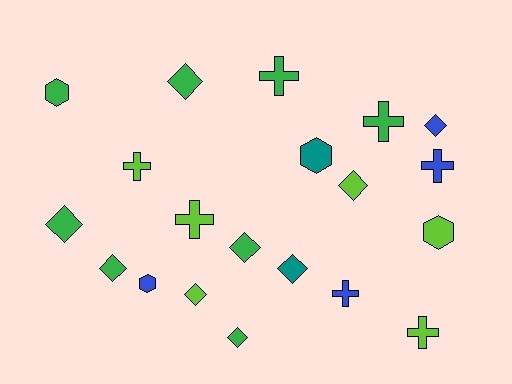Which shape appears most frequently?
Diamond, with 9 objects.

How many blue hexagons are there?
There is 1 blue hexagon.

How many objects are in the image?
There are 20 objects.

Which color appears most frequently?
Green, with 8 objects.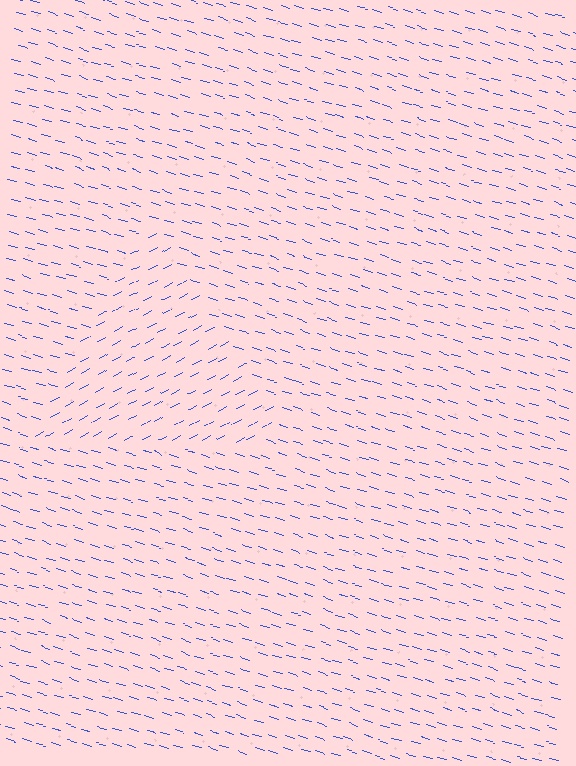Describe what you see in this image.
The image is filled with small blue line segments. A triangle region in the image has lines oriented differently from the surrounding lines, creating a visible texture boundary.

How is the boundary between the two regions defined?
The boundary is defined purely by a change in line orientation (approximately 45 degrees difference). All lines are the same color and thickness.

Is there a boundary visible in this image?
Yes, there is a texture boundary formed by a change in line orientation.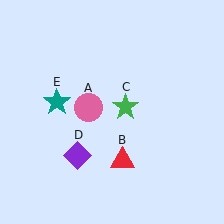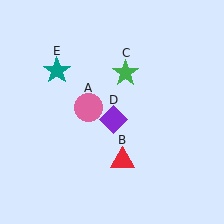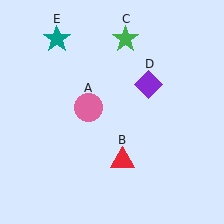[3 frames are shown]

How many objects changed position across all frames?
3 objects changed position: green star (object C), purple diamond (object D), teal star (object E).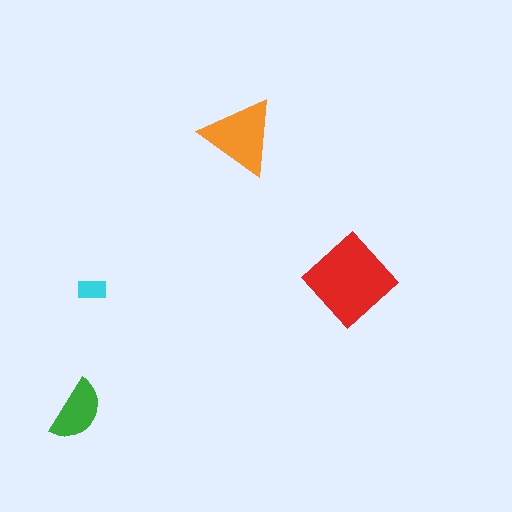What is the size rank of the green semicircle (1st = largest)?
3rd.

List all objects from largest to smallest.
The red diamond, the orange triangle, the green semicircle, the cyan rectangle.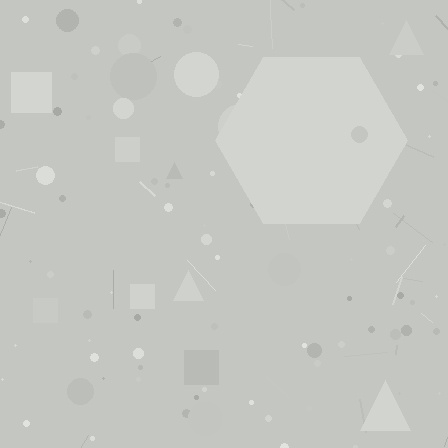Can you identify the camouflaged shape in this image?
The camouflaged shape is a hexagon.